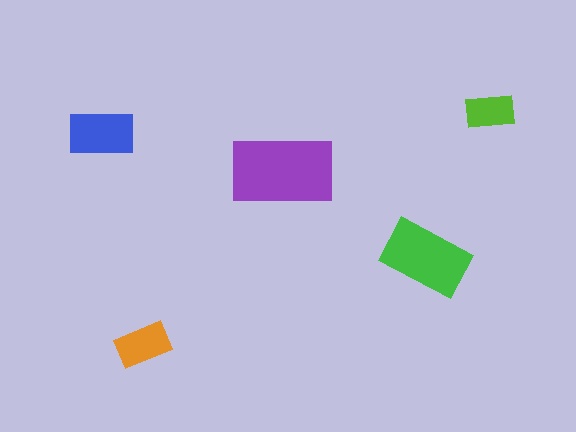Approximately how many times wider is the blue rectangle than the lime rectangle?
About 1.5 times wider.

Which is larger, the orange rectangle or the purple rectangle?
The purple one.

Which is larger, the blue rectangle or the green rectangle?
The green one.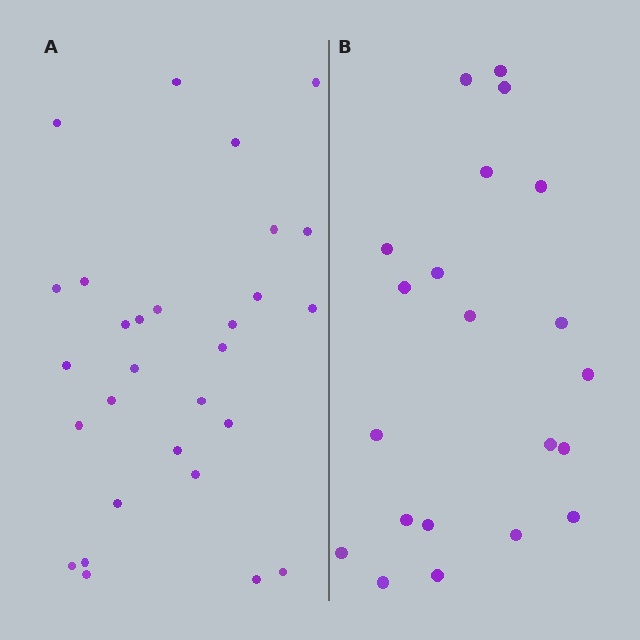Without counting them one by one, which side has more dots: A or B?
Region A (the left region) has more dots.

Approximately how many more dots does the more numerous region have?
Region A has roughly 8 or so more dots than region B.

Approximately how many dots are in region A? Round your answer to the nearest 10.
About 30 dots. (The exact count is 29, which rounds to 30.)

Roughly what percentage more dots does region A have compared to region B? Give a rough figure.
About 40% more.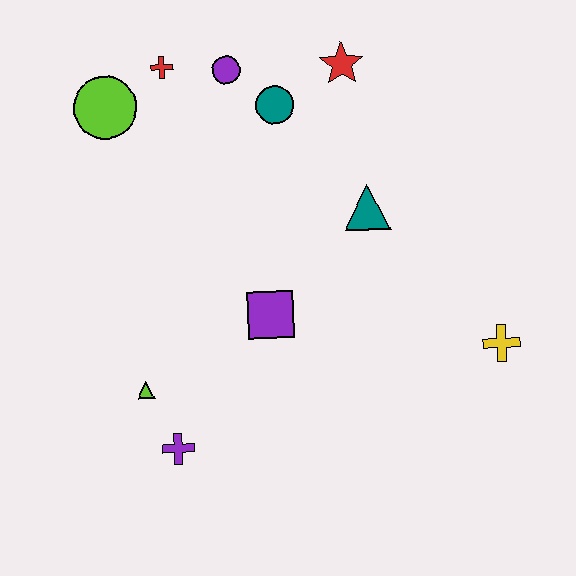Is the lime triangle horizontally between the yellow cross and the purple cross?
No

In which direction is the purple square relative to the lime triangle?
The purple square is to the right of the lime triangle.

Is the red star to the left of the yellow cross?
Yes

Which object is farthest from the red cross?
The yellow cross is farthest from the red cross.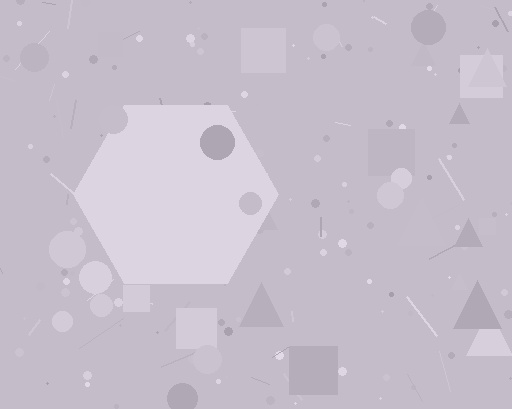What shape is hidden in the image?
A hexagon is hidden in the image.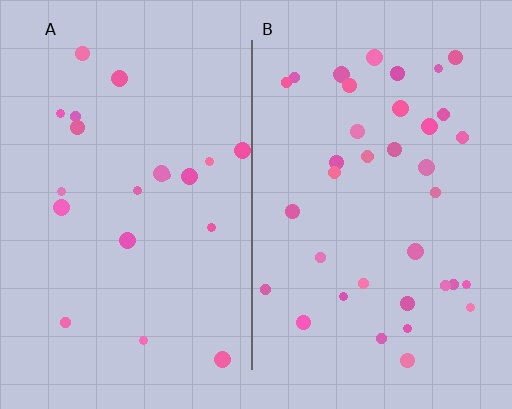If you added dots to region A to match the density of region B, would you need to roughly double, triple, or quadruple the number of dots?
Approximately double.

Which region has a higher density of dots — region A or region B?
B (the right).